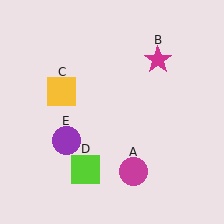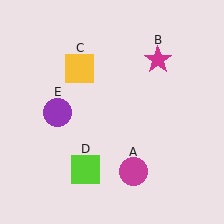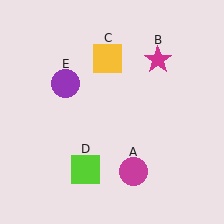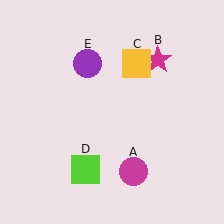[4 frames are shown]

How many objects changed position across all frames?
2 objects changed position: yellow square (object C), purple circle (object E).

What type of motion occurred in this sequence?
The yellow square (object C), purple circle (object E) rotated clockwise around the center of the scene.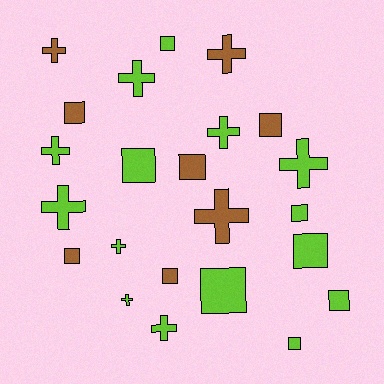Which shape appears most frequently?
Square, with 12 objects.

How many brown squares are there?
There are 5 brown squares.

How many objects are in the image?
There are 23 objects.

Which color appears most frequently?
Lime, with 15 objects.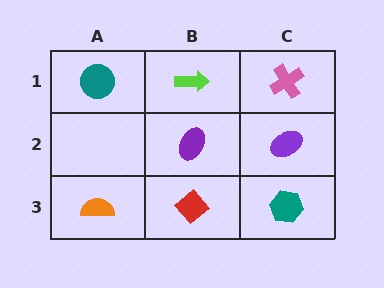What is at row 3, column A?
An orange semicircle.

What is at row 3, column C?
A teal hexagon.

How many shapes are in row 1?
3 shapes.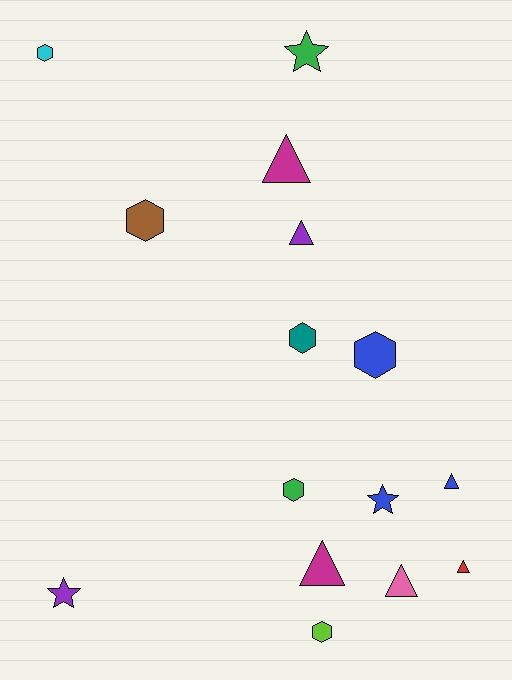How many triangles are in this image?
There are 6 triangles.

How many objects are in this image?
There are 15 objects.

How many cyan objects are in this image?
There is 1 cyan object.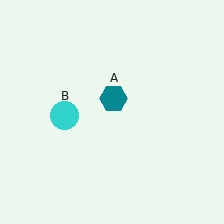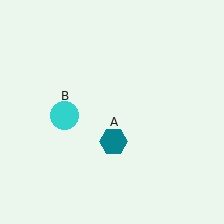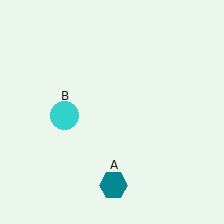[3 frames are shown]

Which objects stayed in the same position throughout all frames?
Cyan circle (object B) remained stationary.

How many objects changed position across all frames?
1 object changed position: teal hexagon (object A).